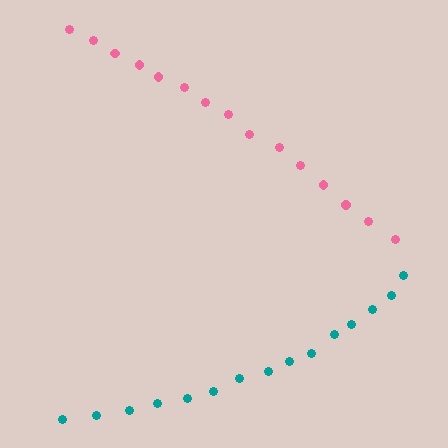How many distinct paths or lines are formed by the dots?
There are 2 distinct paths.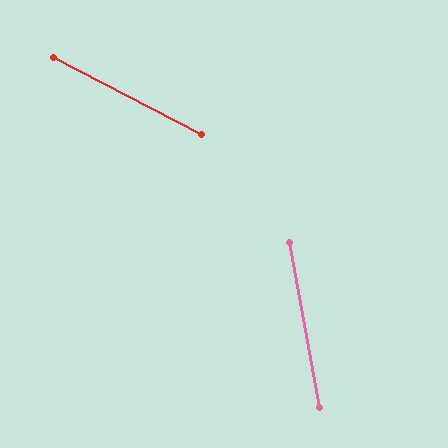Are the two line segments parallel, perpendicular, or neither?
Neither parallel nor perpendicular — they differ by about 53°.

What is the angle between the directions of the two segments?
Approximately 53 degrees.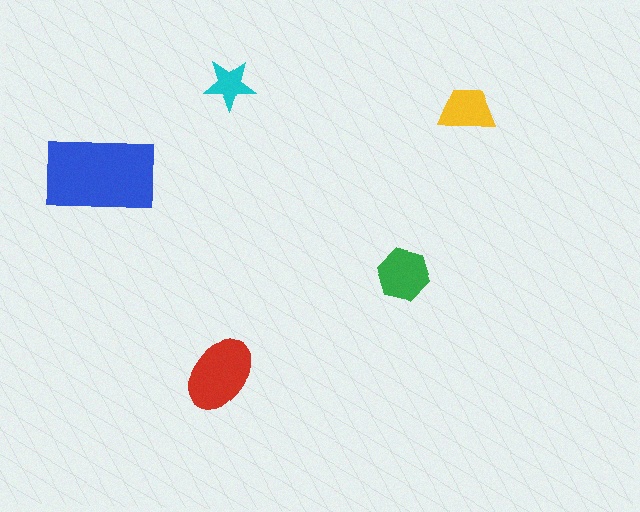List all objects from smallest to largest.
The cyan star, the yellow trapezoid, the green hexagon, the red ellipse, the blue rectangle.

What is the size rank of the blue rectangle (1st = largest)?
1st.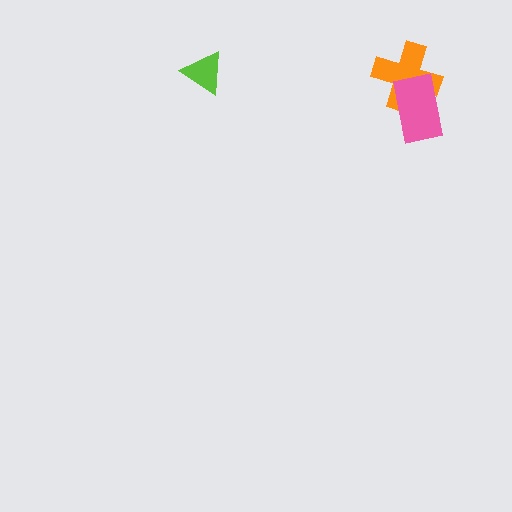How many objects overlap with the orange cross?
1 object overlaps with the orange cross.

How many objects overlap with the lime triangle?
0 objects overlap with the lime triangle.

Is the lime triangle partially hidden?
No, no other shape covers it.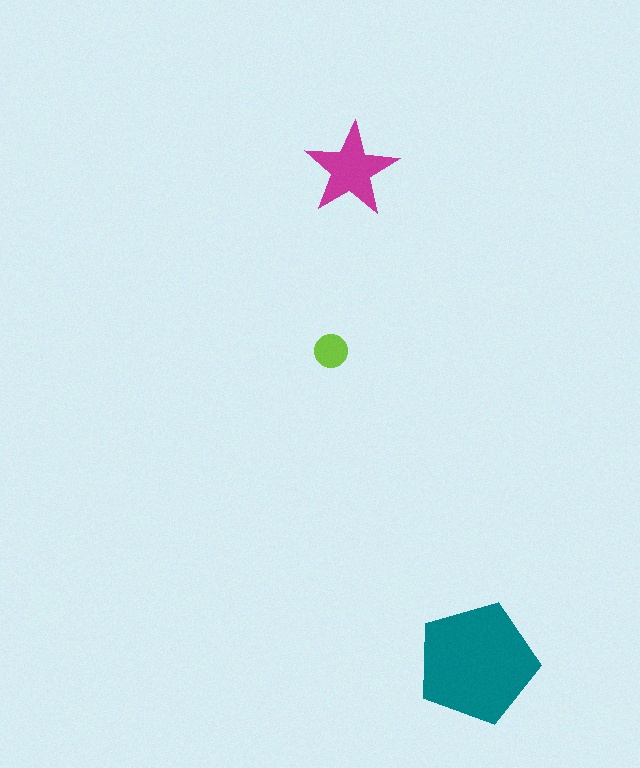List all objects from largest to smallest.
The teal pentagon, the magenta star, the lime circle.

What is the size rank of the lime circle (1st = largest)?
3rd.